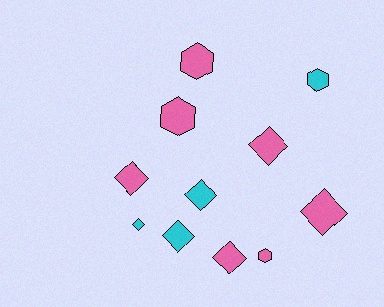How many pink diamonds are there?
There are 4 pink diamonds.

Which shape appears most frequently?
Diamond, with 7 objects.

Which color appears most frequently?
Pink, with 7 objects.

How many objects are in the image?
There are 11 objects.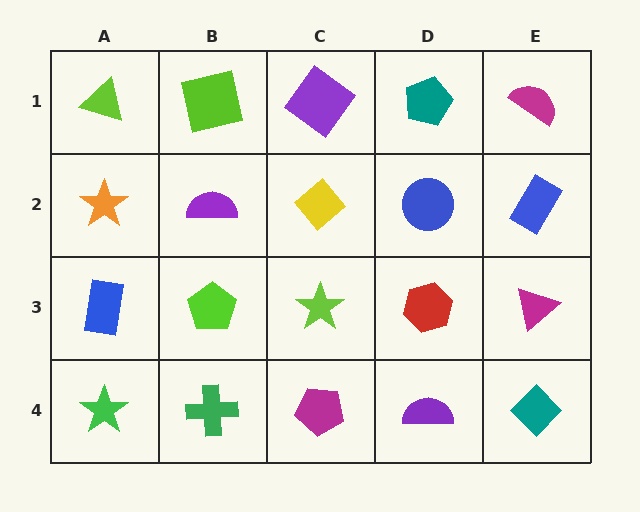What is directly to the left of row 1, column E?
A teal pentagon.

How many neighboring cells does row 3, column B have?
4.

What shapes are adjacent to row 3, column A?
An orange star (row 2, column A), a green star (row 4, column A), a lime pentagon (row 3, column B).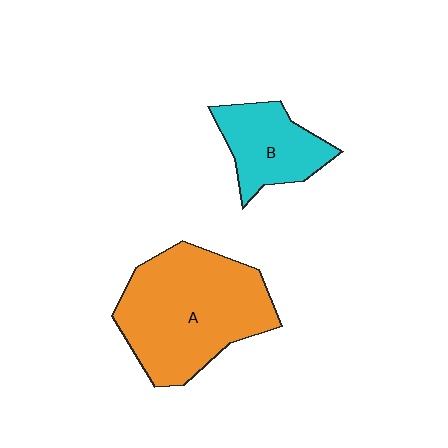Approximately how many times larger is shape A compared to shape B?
Approximately 2.1 times.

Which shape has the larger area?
Shape A (orange).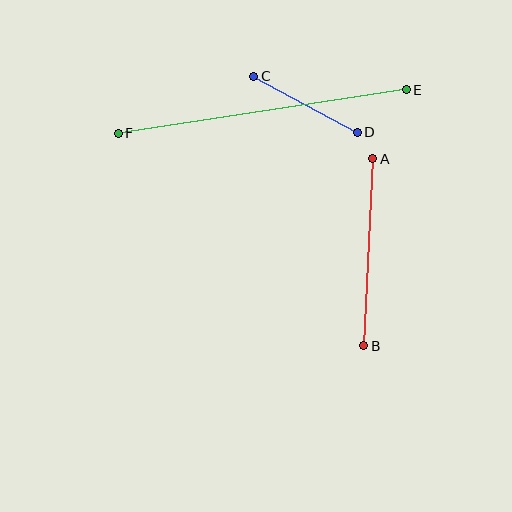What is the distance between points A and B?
The distance is approximately 187 pixels.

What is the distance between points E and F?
The distance is approximately 291 pixels.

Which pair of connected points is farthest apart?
Points E and F are farthest apart.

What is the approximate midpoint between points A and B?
The midpoint is at approximately (368, 252) pixels.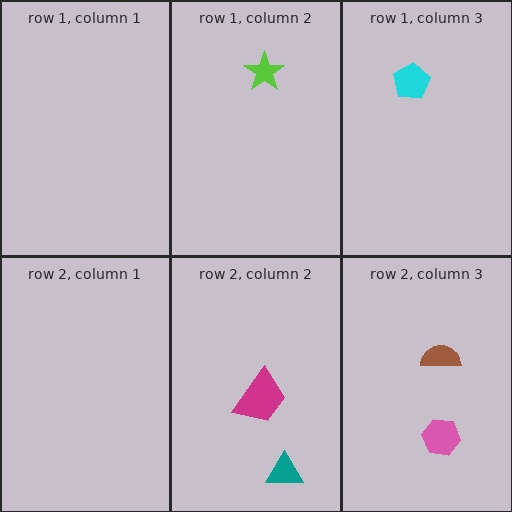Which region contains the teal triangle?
The row 2, column 2 region.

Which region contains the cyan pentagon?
The row 1, column 3 region.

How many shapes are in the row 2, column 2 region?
2.